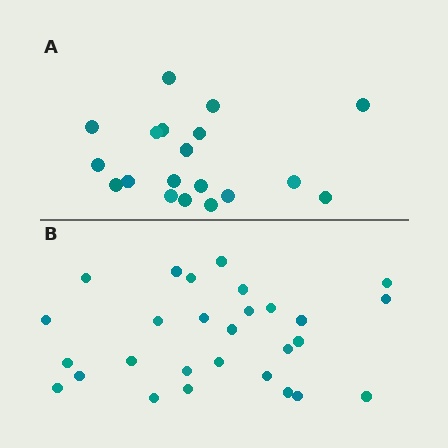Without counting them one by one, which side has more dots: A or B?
Region B (the bottom region) has more dots.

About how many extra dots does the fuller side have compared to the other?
Region B has roughly 8 or so more dots than region A.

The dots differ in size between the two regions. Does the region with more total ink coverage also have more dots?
No. Region A has more total ink coverage because its dots are larger, but region B actually contains more individual dots. Total area can be misleading — the number of items is what matters here.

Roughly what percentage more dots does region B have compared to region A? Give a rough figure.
About 45% more.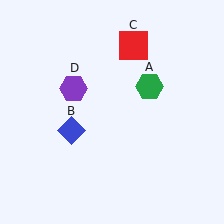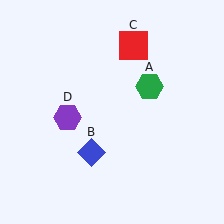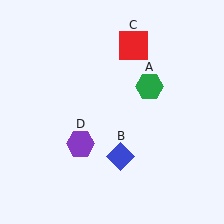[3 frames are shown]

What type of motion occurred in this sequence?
The blue diamond (object B), purple hexagon (object D) rotated counterclockwise around the center of the scene.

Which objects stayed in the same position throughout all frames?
Green hexagon (object A) and red square (object C) remained stationary.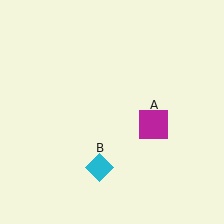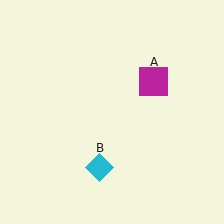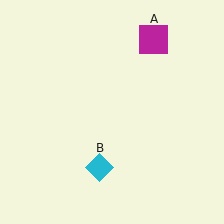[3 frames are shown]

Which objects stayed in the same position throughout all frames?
Cyan diamond (object B) remained stationary.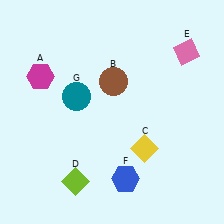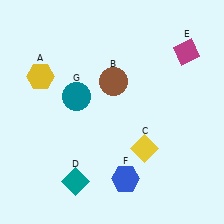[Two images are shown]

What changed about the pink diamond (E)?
In Image 1, E is pink. In Image 2, it changed to magenta.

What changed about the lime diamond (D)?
In Image 1, D is lime. In Image 2, it changed to teal.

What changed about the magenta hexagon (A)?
In Image 1, A is magenta. In Image 2, it changed to yellow.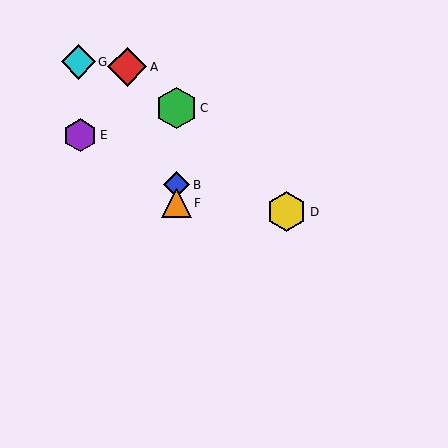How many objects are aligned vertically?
3 objects (B, C, F) are aligned vertically.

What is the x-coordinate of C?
Object C is at x≈177.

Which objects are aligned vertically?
Objects B, C, F are aligned vertically.